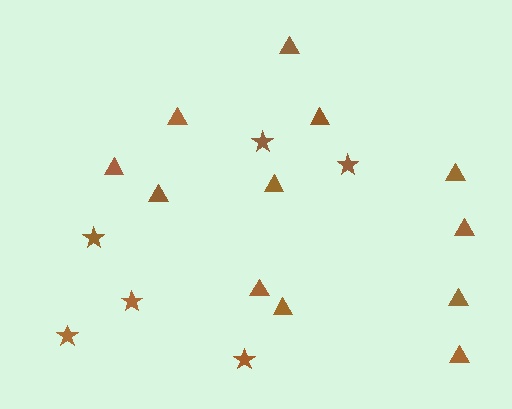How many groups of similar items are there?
There are 2 groups: one group of triangles (12) and one group of stars (6).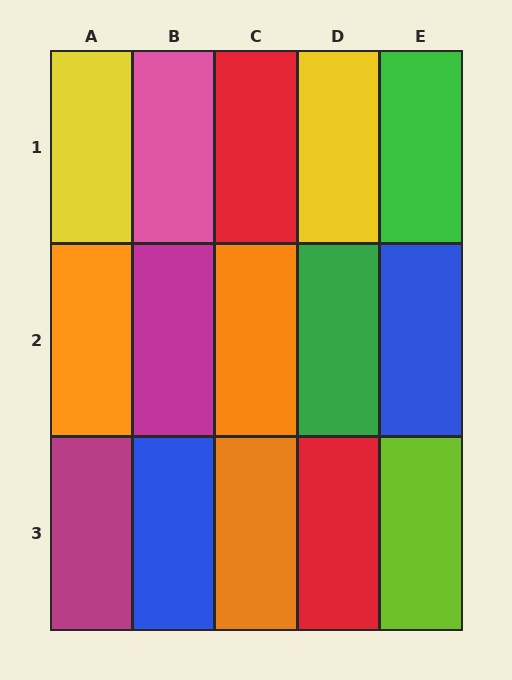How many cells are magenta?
2 cells are magenta.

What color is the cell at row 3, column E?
Lime.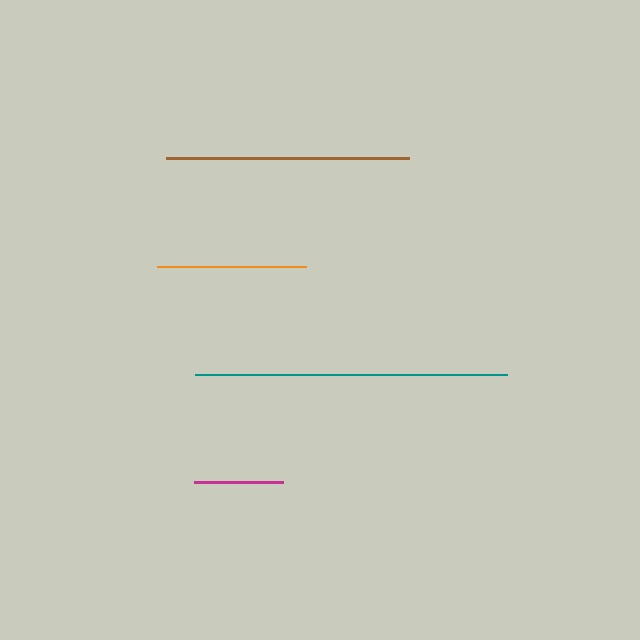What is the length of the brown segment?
The brown segment is approximately 242 pixels long.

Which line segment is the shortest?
The magenta line is the shortest at approximately 89 pixels.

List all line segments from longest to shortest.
From longest to shortest: teal, brown, orange, magenta.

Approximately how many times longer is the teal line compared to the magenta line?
The teal line is approximately 3.5 times the length of the magenta line.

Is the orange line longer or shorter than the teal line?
The teal line is longer than the orange line.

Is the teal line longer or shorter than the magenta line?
The teal line is longer than the magenta line.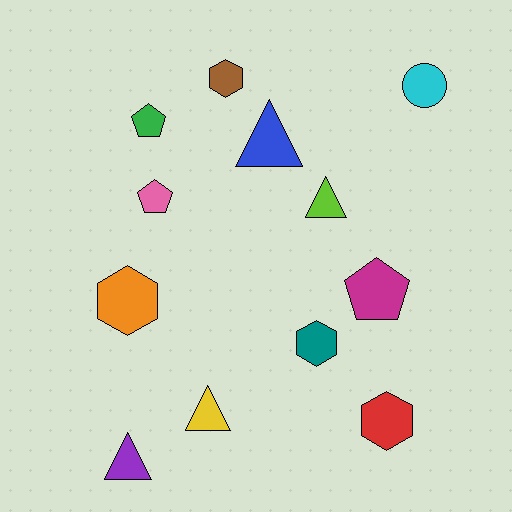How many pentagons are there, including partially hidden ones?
There are 3 pentagons.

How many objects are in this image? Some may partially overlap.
There are 12 objects.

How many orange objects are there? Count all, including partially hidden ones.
There is 1 orange object.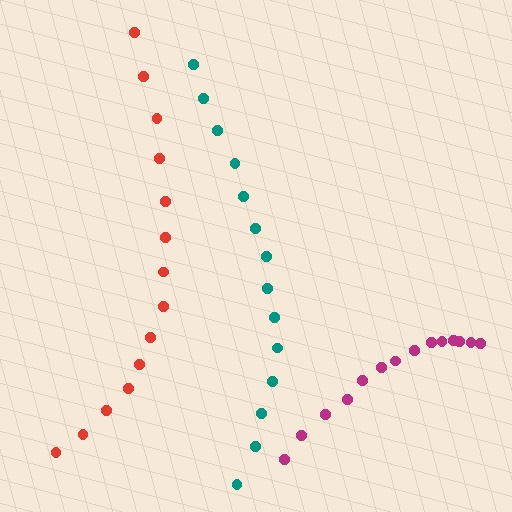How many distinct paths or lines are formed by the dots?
There are 3 distinct paths.